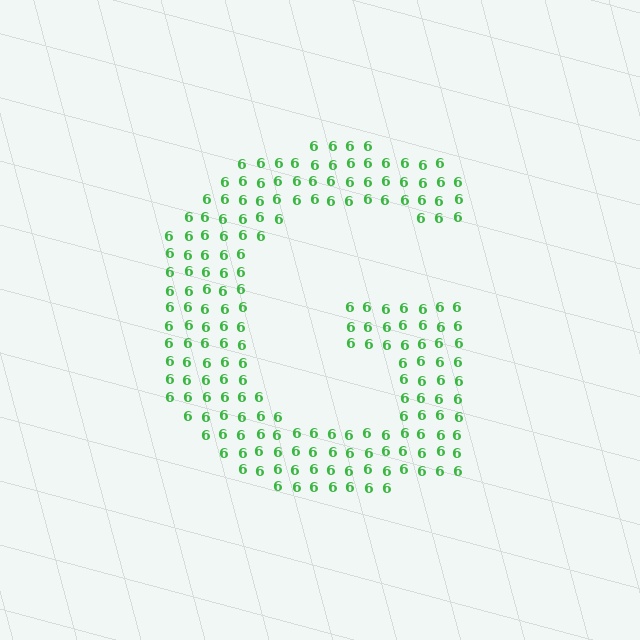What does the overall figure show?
The overall figure shows the letter G.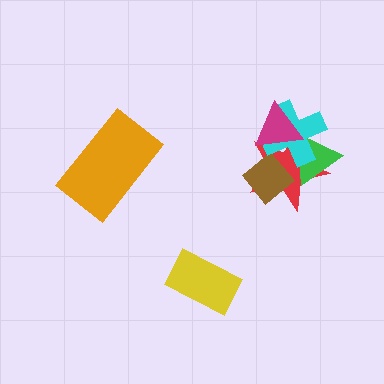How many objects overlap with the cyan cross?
4 objects overlap with the cyan cross.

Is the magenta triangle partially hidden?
No, no other shape covers it.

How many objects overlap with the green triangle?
3 objects overlap with the green triangle.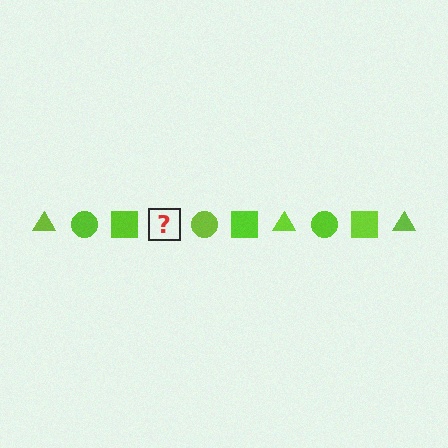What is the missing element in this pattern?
The missing element is a lime triangle.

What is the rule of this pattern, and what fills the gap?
The rule is that the pattern cycles through triangle, circle, square shapes in lime. The gap should be filled with a lime triangle.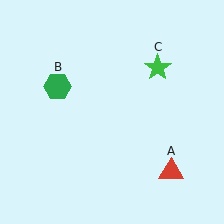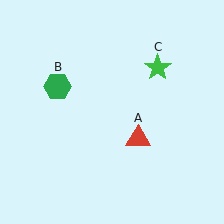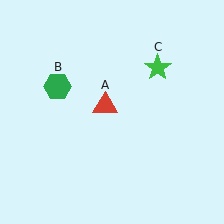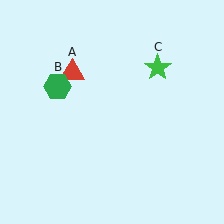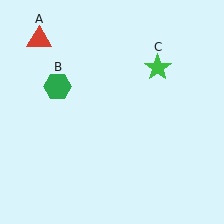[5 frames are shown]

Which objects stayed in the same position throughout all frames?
Green hexagon (object B) and green star (object C) remained stationary.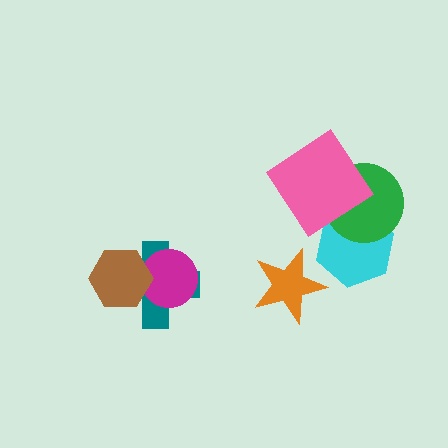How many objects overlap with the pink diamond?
1 object overlaps with the pink diamond.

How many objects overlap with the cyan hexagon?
1 object overlaps with the cyan hexagon.